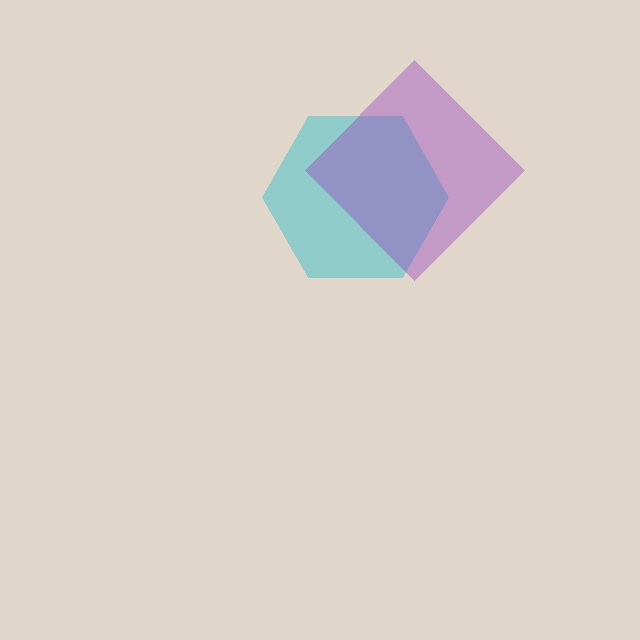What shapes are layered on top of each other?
The layered shapes are: a cyan hexagon, a purple diamond.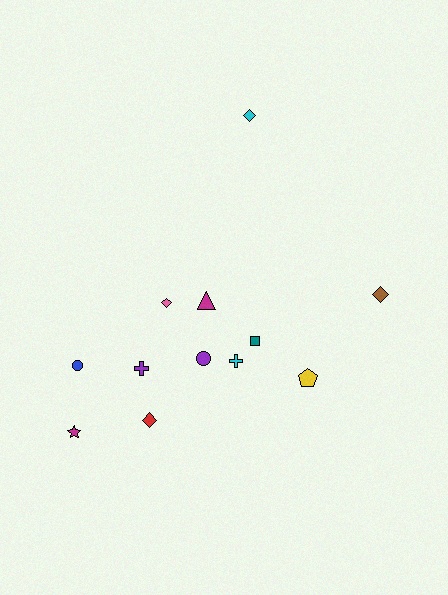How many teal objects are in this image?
There is 1 teal object.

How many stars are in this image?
There is 1 star.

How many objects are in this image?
There are 12 objects.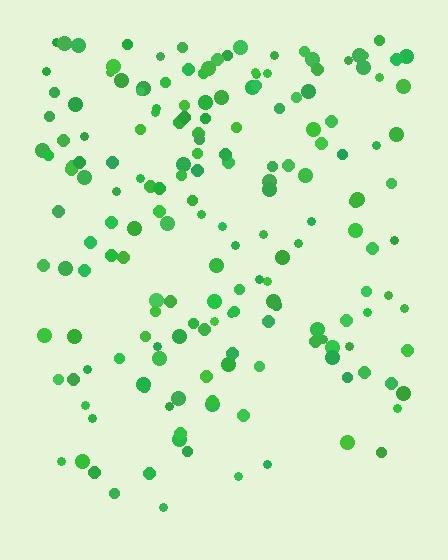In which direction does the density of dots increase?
From bottom to top, with the top side densest.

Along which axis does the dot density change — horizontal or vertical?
Vertical.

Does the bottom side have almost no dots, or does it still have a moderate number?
Still a moderate number, just noticeably fewer than the top.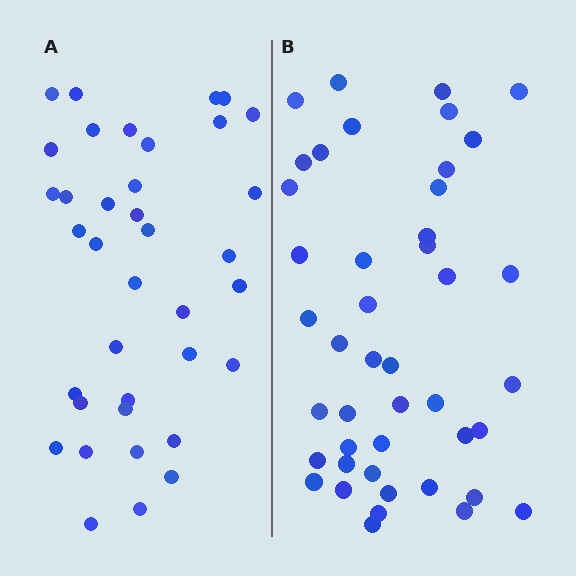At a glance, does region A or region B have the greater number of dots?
Region B (the right region) has more dots.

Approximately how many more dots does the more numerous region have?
Region B has roughly 8 or so more dots than region A.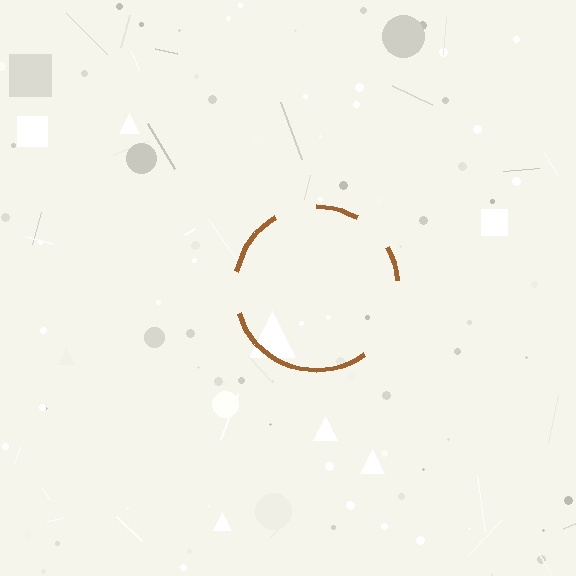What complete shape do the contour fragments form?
The contour fragments form a circle.